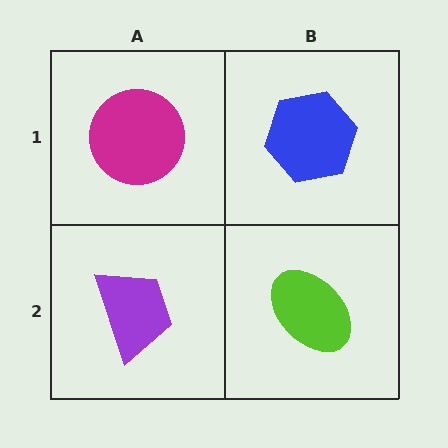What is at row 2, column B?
A lime ellipse.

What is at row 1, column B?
A blue hexagon.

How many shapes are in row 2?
2 shapes.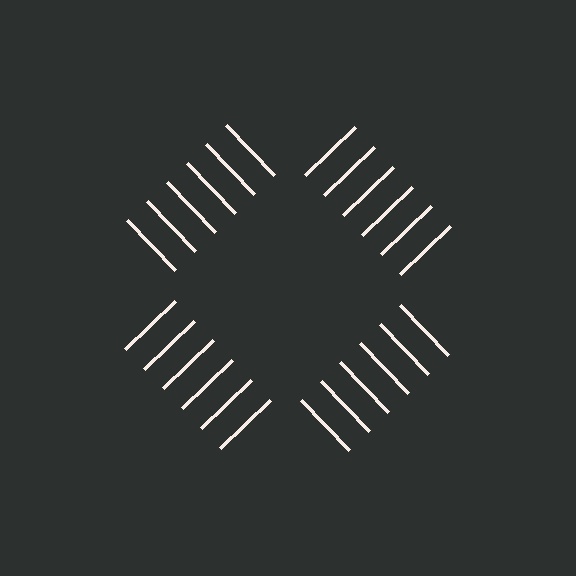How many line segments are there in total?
24 — 6 along each of the 4 edges.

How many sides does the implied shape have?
4 sides — the line-ends trace a square.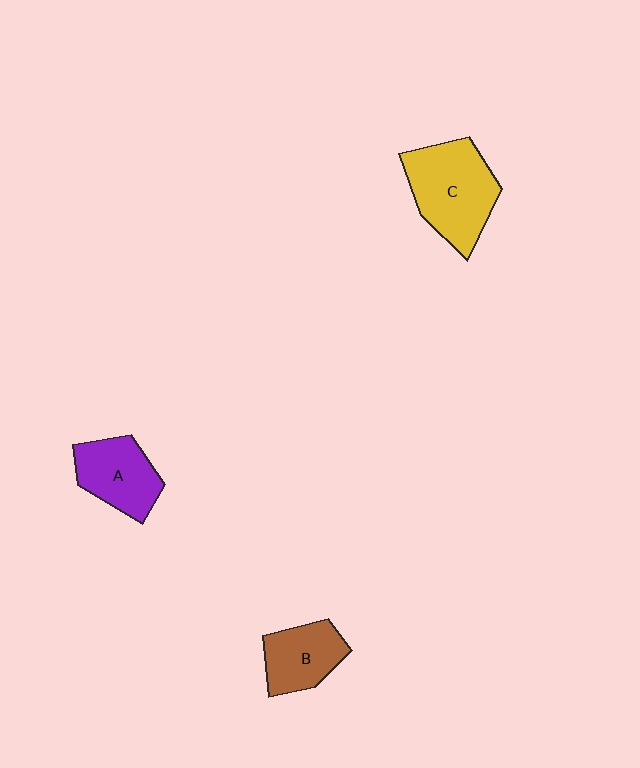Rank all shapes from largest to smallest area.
From largest to smallest: C (yellow), A (purple), B (brown).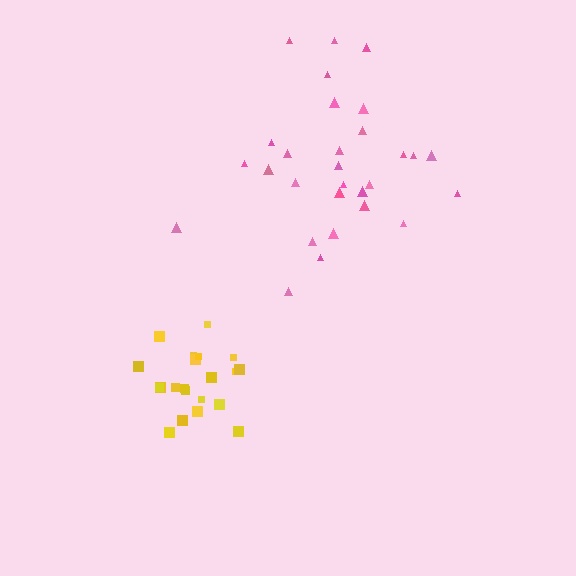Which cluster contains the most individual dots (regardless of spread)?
Pink (29).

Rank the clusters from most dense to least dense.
yellow, pink.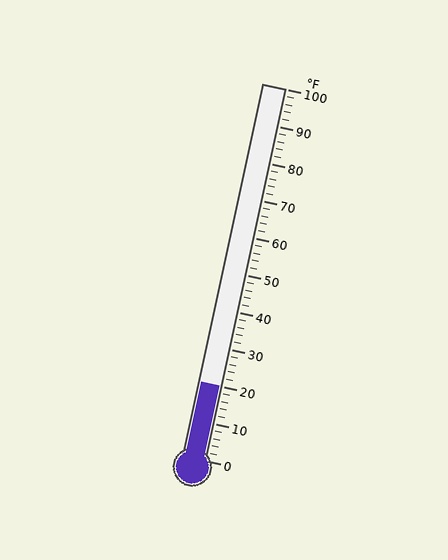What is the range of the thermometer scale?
The thermometer scale ranges from 0°F to 100°F.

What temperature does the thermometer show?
The thermometer shows approximately 20°F.